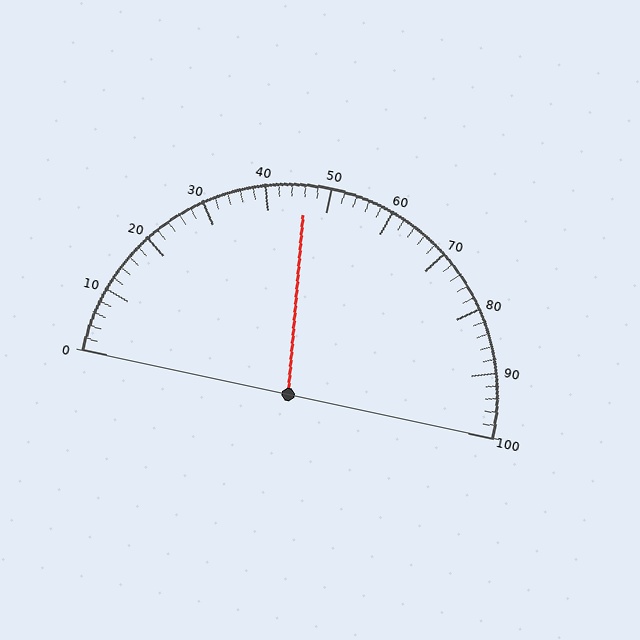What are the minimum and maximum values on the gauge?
The gauge ranges from 0 to 100.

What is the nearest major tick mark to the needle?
The nearest major tick mark is 50.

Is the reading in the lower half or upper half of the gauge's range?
The reading is in the lower half of the range (0 to 100).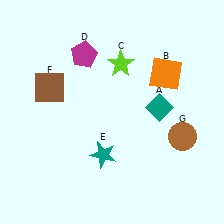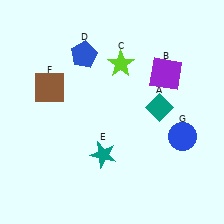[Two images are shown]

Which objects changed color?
B changed from orange to purple. D changed from magenta to blue. G changed from brown to blue.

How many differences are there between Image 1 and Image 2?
There are 3 differences between the two images.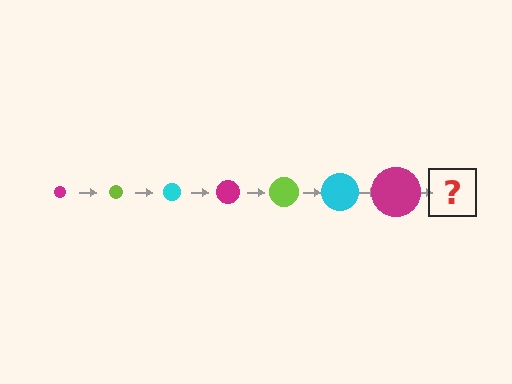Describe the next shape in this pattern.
It should be a lime circle, larger than the previous one.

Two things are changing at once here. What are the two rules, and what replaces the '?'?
The two rules are that the circle grows larger each step and the color cycles through magenta, lime, and cyan. The '?' should be a lime circle, larger than the previous one.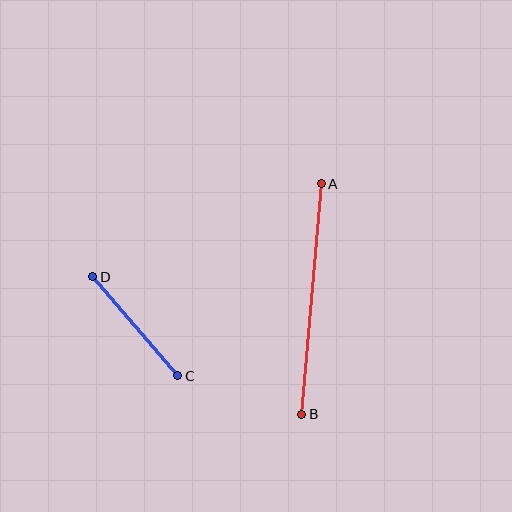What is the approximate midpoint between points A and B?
The midpoint is at approximately (312, 299) pixels.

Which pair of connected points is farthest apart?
Points A and B are farthest apart.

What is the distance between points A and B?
The distance is approximately 231 pixels.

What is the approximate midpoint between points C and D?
The midpoint is at approximately (135, 326) pixels.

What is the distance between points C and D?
The distance is approximately 130 pixels.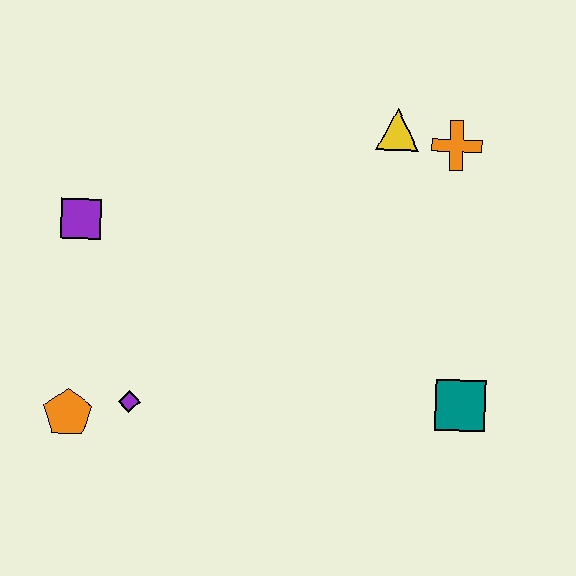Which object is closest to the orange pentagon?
The purple diamond is closest to the orange pentagon.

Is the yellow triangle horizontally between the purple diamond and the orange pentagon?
No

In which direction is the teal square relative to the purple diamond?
The teal square is to the right of the purple diamond.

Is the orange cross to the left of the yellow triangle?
No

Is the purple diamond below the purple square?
Yes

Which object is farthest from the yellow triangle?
The orange pentagon is farthest from the yellow triangle.